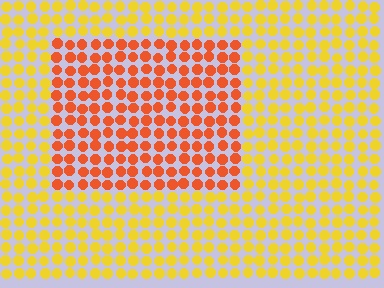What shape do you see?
I see a rectangle.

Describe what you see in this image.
The image is filled with small yellow elements in a uniform arrangement. A rectangle-shaped region is visible where the elements are tinted to a slightly different hue, forming a subtle color boundary.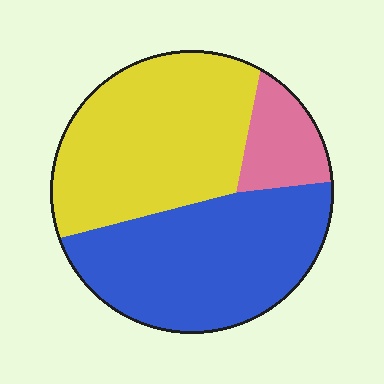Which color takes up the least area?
Pink, at roughly 10%.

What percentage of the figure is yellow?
Yellow covers around 45% of the figure.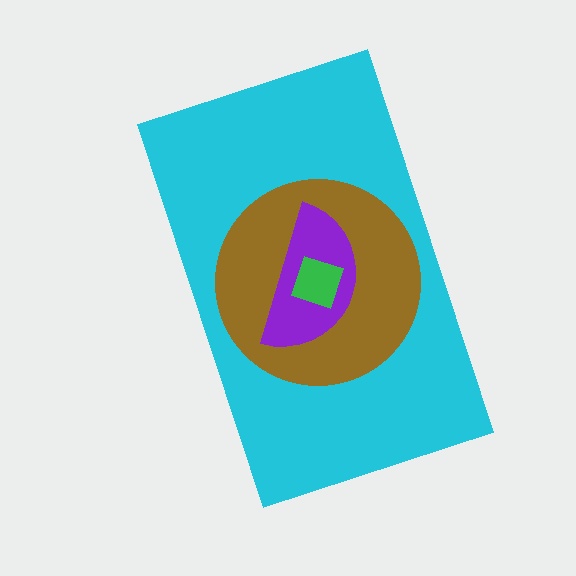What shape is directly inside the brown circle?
The purple semicircle.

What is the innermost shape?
The green square.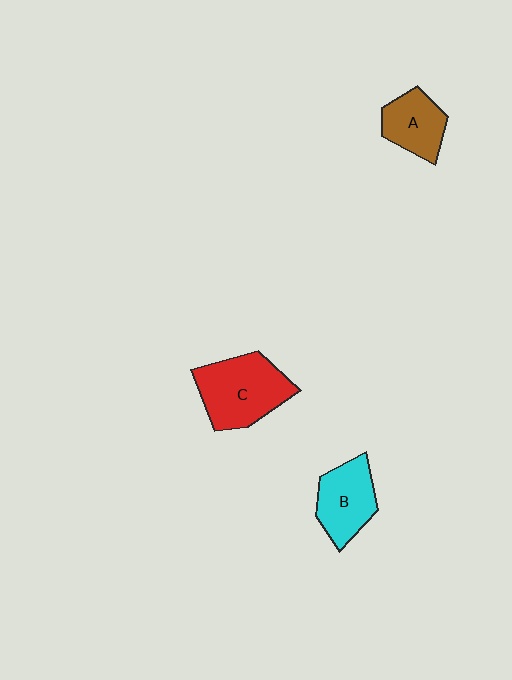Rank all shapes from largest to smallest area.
From largest to smallest: C (red), B (cyan), A (brown).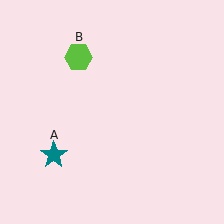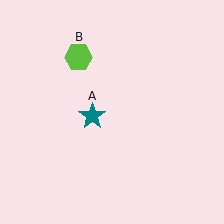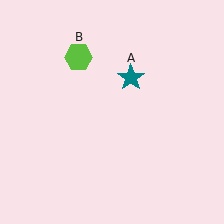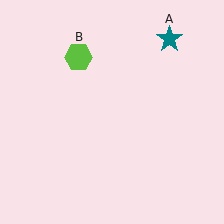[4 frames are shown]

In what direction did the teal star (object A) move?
The teal star (object A) moved up and to the right.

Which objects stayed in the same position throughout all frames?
Lime hexagon (object B) remained stationary.